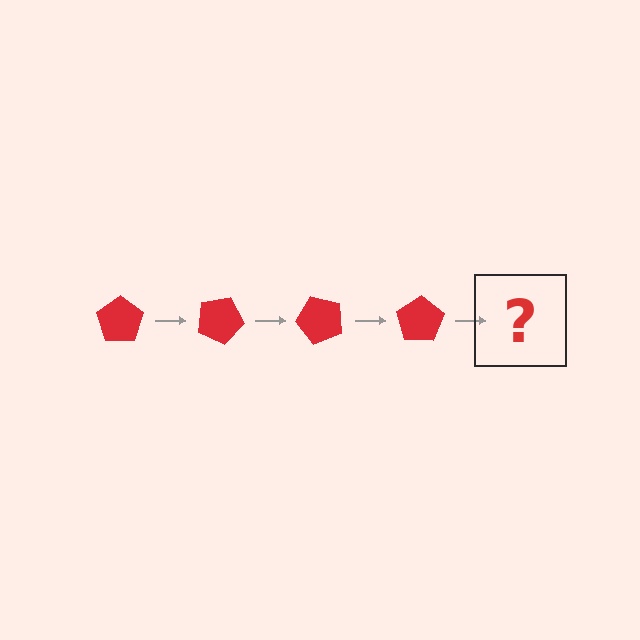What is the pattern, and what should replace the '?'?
The pattern is that the pentagon rotates 25 degrees each step. The '?' should be a red pentagon rotated 100 degrees.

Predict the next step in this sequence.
The next step is a red pentagon rotated 100 degrees.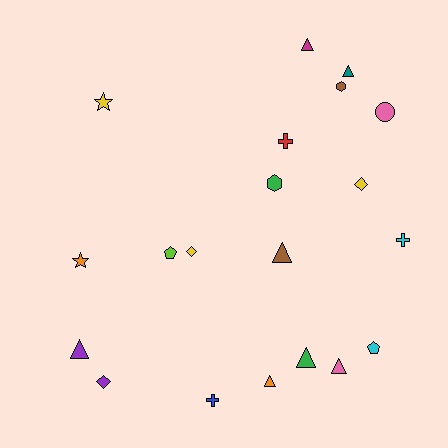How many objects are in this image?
There are 20 objects.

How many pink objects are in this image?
There are 2 pink objects.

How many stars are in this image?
There are 2 stars.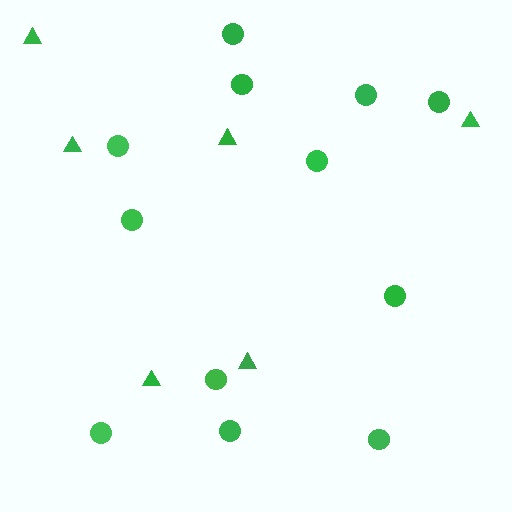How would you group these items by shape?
There are 2 groups: one group of circles (12) and one group of triangles (6).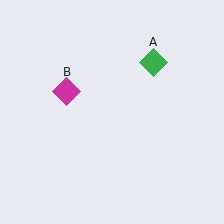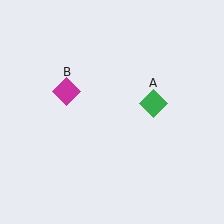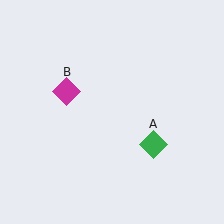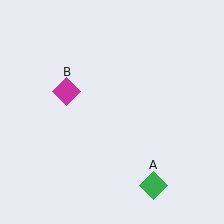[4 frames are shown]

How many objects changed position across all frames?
1 object changed position: green diamond (object A).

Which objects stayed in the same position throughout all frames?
Magenta diamond (object B) remained stationary.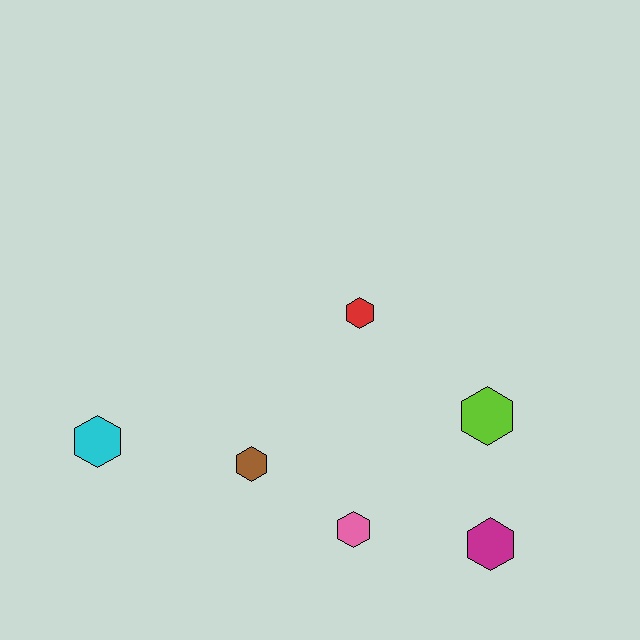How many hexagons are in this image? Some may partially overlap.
There are 6 hexagons.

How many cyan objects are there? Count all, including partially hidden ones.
There is 1 cyan object.